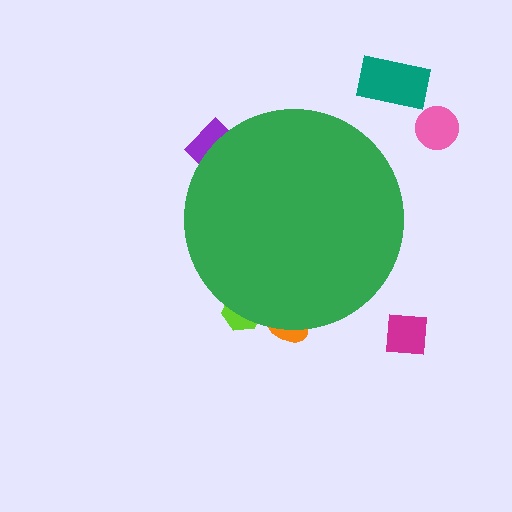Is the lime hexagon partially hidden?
Yes, the lime hexagon is partially hidden behind the green circle.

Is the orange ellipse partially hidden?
Yes, the orange ellipse is partially hidden behind the green circle.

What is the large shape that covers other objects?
A green circle.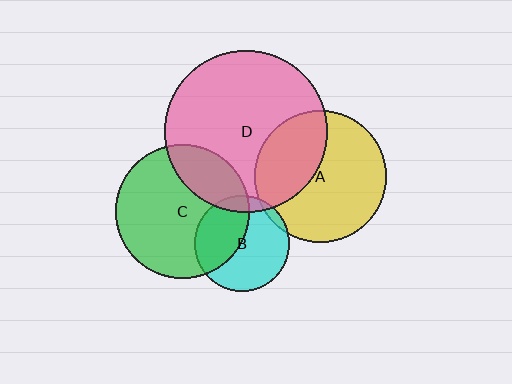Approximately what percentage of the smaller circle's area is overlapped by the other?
Approximately 25%.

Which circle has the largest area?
Circle D (pink).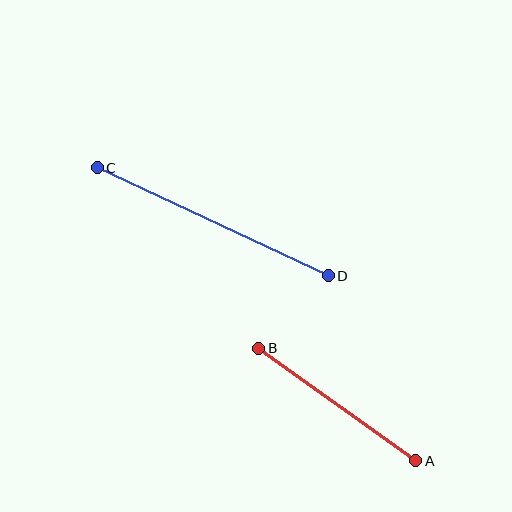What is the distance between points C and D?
The distance is approximately 255 pixels.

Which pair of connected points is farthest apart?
Points C and D are farthest apart.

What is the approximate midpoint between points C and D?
The midpoint is at approximately (213, 222) pixels.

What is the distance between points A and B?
The distance is approximately 193 pixels.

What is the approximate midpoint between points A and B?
The midpoint is at approximately (337, 404) pixels.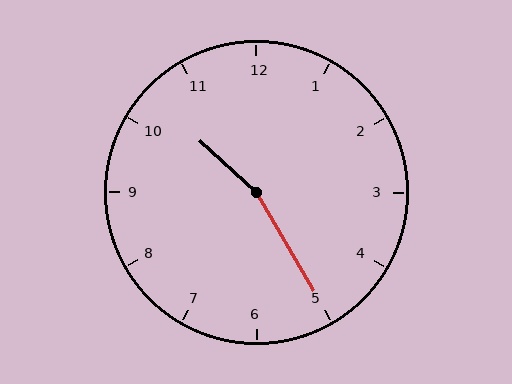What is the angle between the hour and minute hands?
Approximately 162 degrees.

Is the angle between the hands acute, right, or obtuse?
It is obtuse.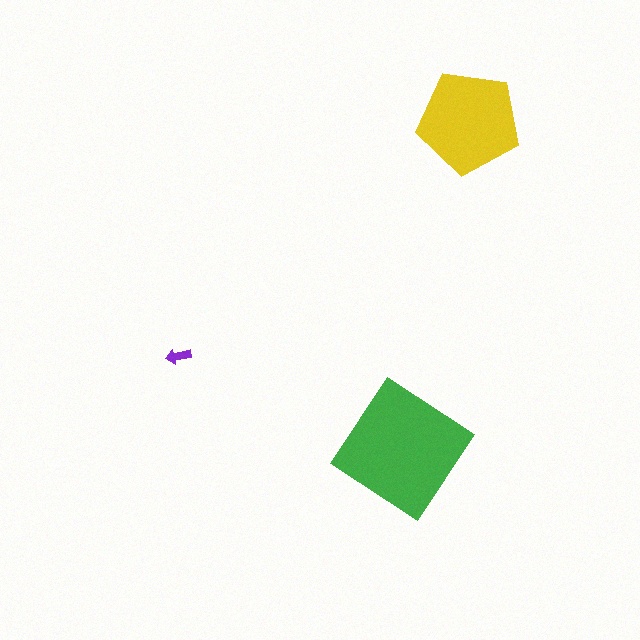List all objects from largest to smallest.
The green diamond, the yellow pentagon, the purple arrow.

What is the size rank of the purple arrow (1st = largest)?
3rd.